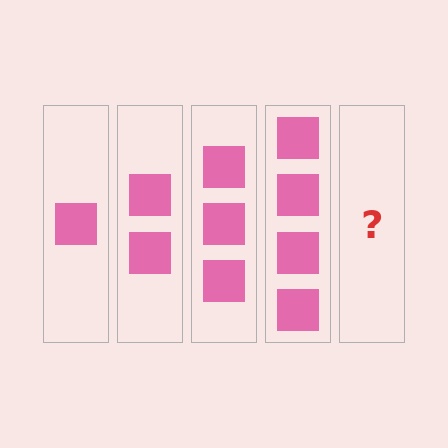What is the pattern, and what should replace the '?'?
The pattern is that each step adds one more square. The '?' should be 5 squares.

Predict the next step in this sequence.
The next step is 5 squares.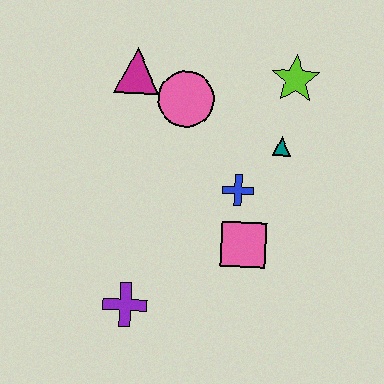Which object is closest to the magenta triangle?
The pink circle is closest to the magenta triangle.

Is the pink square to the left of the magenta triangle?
No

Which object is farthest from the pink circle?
The purple cross is farthest from the pink circle.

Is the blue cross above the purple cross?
Yes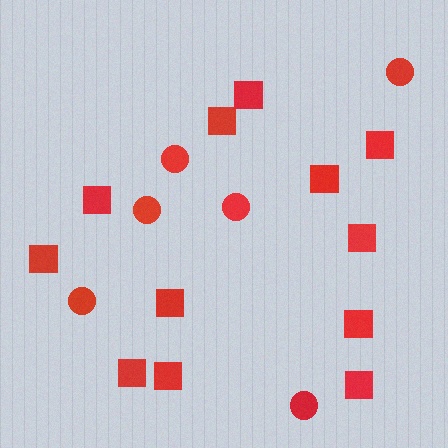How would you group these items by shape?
There are 2 groups: one group of squares (12) and one group of circles (6).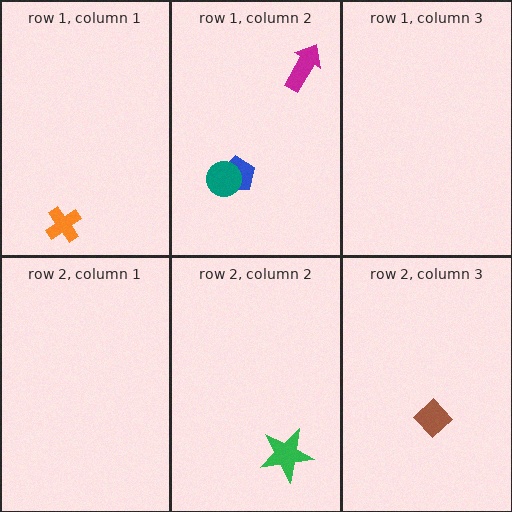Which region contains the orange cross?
The row 1, column 1 region.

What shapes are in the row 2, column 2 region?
The green star.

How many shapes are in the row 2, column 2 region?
1.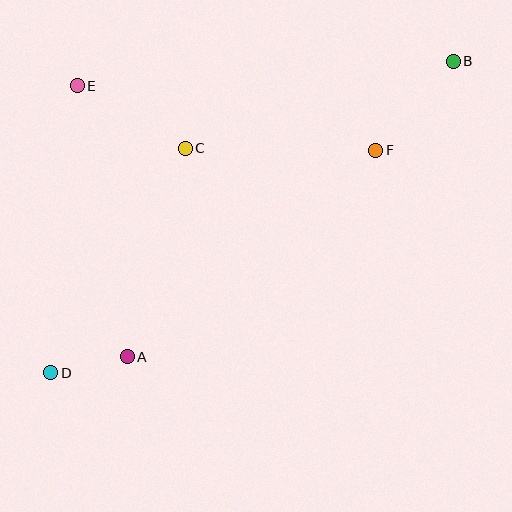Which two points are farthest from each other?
Points B and D are farthest from each other.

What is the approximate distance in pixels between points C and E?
The distance between C and E is approximately 125 pixels.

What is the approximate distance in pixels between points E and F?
The distance between E and F is approximately 305 pixels.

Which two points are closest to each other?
Points A and D are closest to each other.